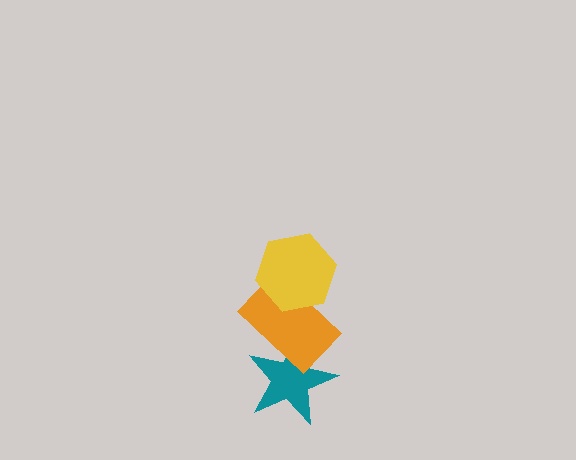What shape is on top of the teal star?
The orange rectangle is on top of the teal star.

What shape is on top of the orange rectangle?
The yellow hexagon is on top of the orange rectangle.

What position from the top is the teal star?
The teal star is 3rd from the top.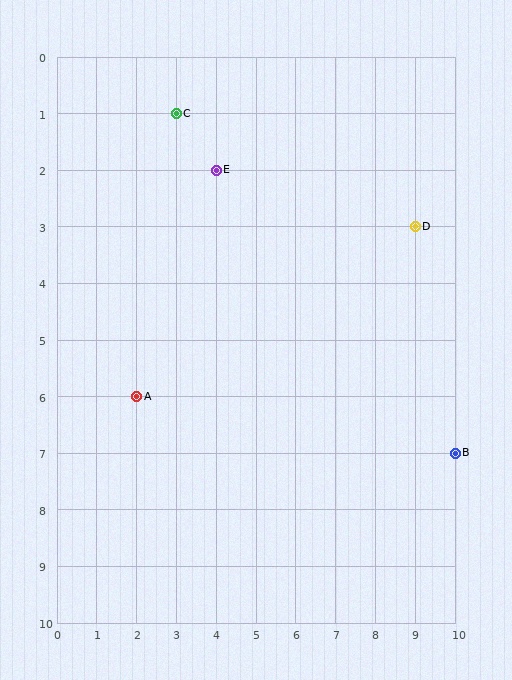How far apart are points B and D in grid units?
Points B and D are 1 column and 4 rows apart (about 4.1 grid units diagonally).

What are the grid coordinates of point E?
Point E is at grid coordinates (4, 2).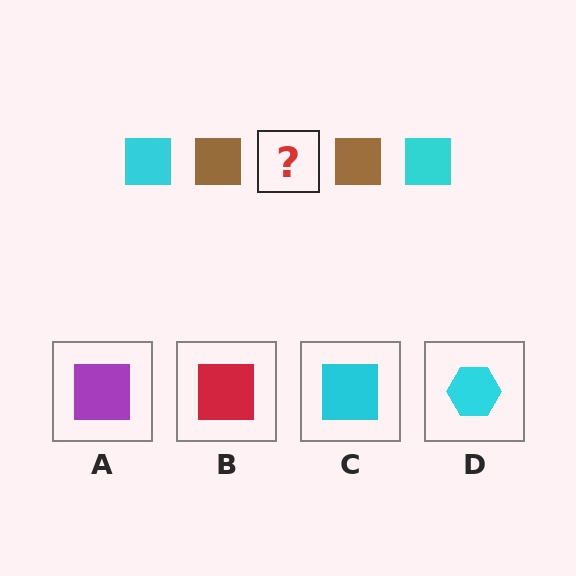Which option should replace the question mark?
Option C.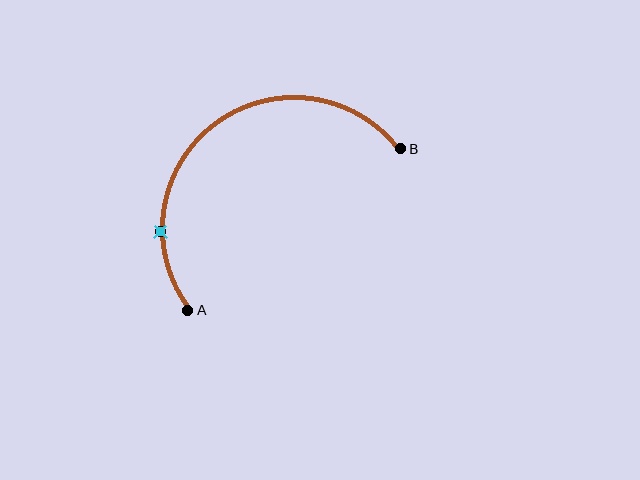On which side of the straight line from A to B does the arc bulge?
The arc bulges above and to the left of the straight line connecting A and B.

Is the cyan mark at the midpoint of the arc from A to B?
No. The cyan mark lies on the arc but is closer to endpoint A. The arc midpoint would be at the point on the curve equidistant along the arc from both A and B.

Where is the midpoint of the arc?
The arc midpoint is the point on the curve farthest from the straight line joining A and B. It sits above and to the left of that line.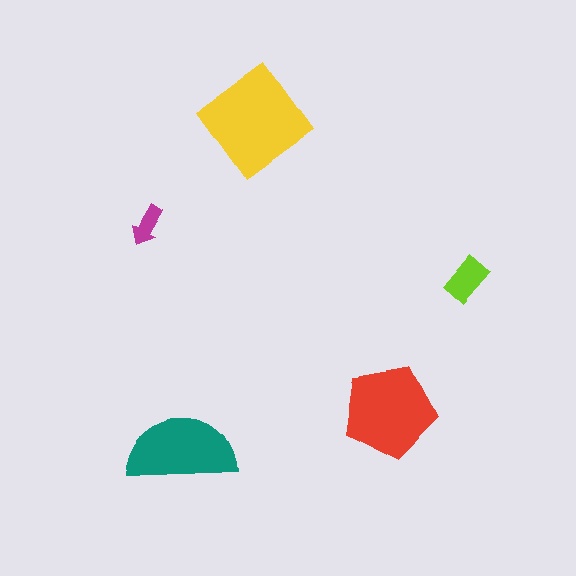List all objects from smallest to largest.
The magenta arrow, the lime rectangle, the teal semicircle, the red pentagon, the yellow diamond.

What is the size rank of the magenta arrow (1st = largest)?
5th.